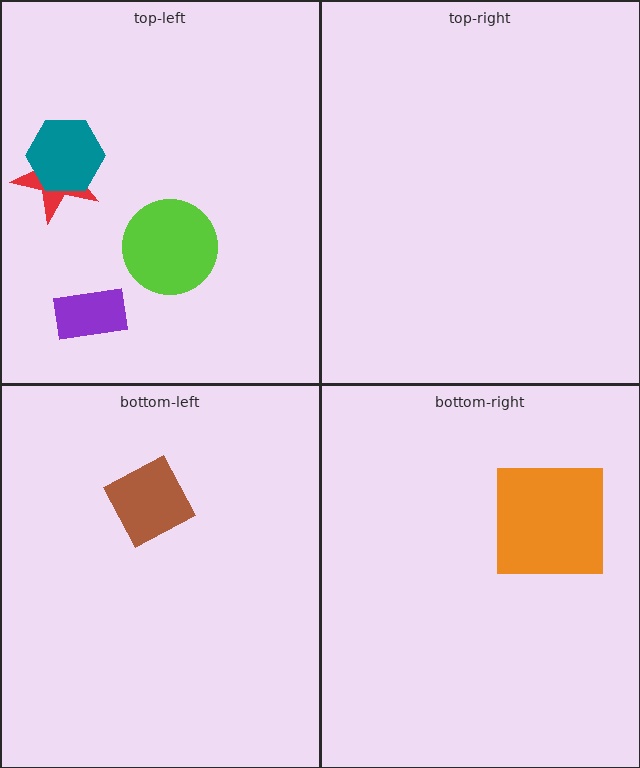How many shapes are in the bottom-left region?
1.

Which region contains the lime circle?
The top-left region.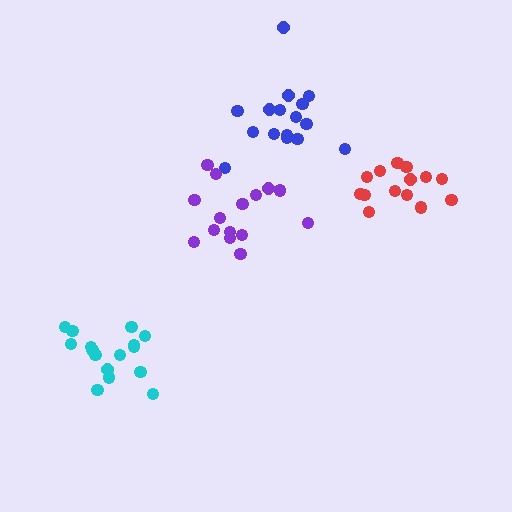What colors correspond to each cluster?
The clusters are colored: blue, cyan, purple, red.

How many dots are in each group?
Group 1: 16 dots, Group 2: 16 dots, Group 3: 15 dots, Group 4: 14 dots (61 total).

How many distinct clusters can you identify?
There are 4 distinct clusters.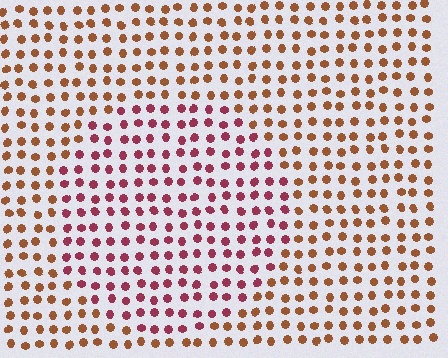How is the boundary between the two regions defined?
The boundary is defined purely by a slight shift in hue (about 41 degrees). Spacing, size, and orientation are identical on both sides.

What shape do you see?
I see a circle.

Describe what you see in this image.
The image is filled with small brown elements in a uniform arrangement. A circle-shaped region is visible where the elements are tinted to a slightly different hue, forming a subtle color boundary.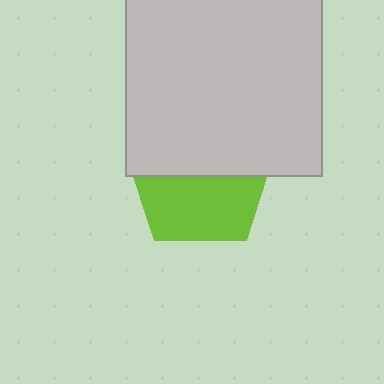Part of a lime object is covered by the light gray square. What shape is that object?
It is a pentagon.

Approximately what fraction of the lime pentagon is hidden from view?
Roughly 51% of the lime pentagon is hidden behind the light gray square.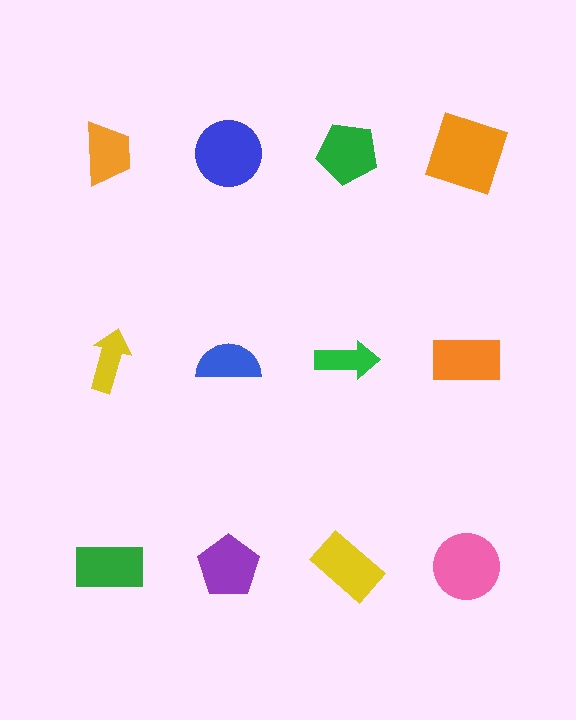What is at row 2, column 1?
A yellow arrow.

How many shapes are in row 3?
4 shapes.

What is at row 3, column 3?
A yellow rectangle.